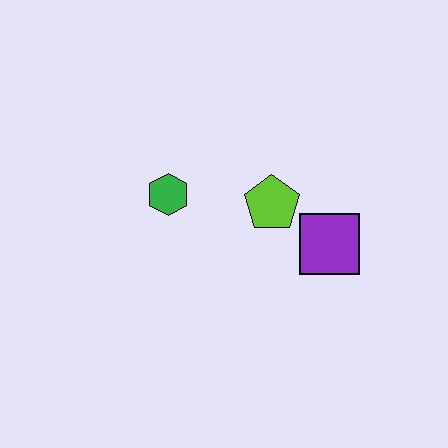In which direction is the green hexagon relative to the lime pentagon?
The green hexagon is to the left of the lime pentagon.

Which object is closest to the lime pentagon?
The purple square is closest to the lime pentagon.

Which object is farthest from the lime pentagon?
The green hexagon is farthest from the lime pentagon.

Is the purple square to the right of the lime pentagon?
Yes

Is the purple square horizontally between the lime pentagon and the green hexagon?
No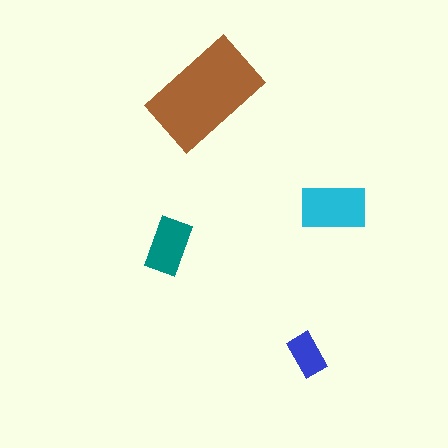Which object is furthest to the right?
The cyan rectangle is rightmost.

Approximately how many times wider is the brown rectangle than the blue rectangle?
About 2.5 times wider.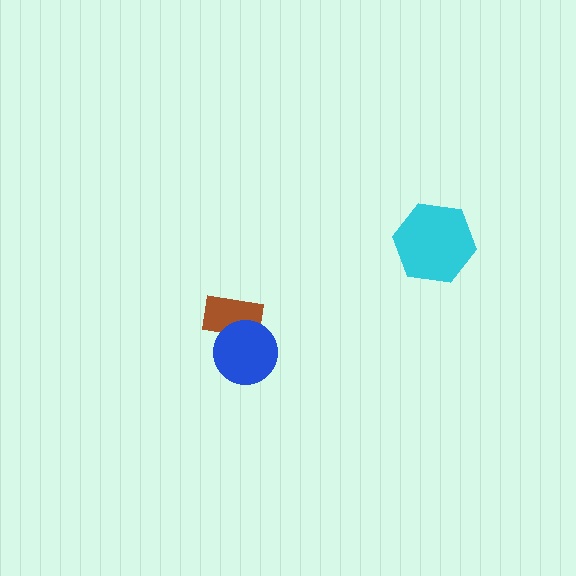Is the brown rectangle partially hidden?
Yes, it is partially covered by another shape.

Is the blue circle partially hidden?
No, no other shape covers it.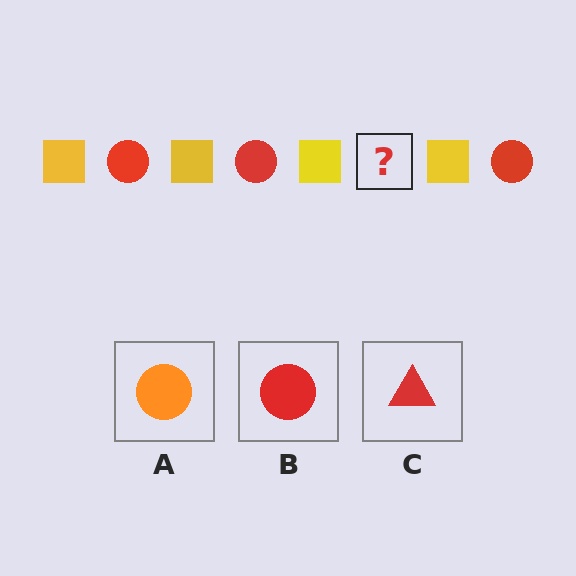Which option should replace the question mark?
Option B.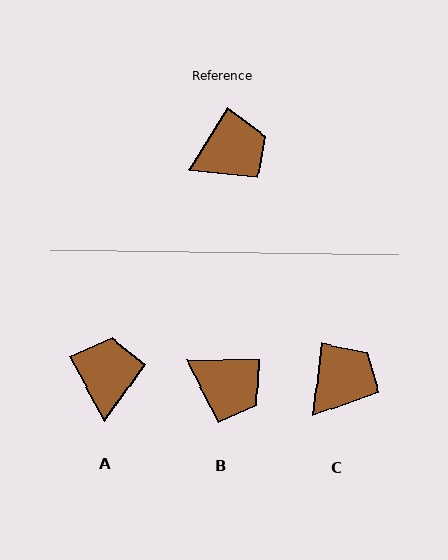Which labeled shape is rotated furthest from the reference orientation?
A, about 60 degrees away.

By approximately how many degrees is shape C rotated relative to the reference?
Approximately 25 degrees counter-clockwise.